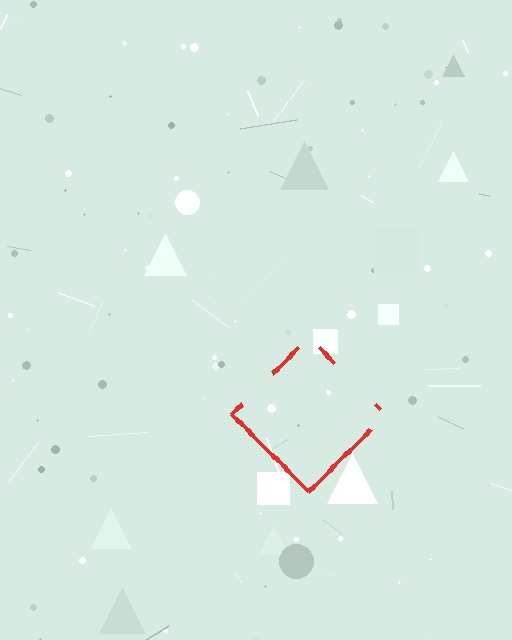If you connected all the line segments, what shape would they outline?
They would outline a diamond.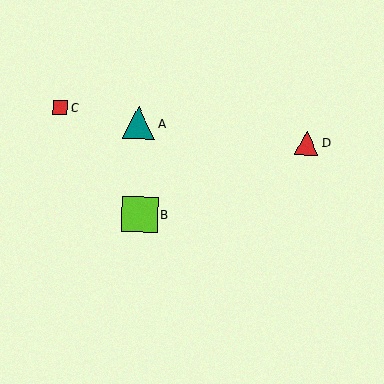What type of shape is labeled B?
Shape B is a lime square.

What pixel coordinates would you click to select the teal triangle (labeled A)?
Click at (139, 123) to select the teal triangle A.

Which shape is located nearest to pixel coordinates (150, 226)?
The lime square (labeled B) at (140, 214) is nearest to that location.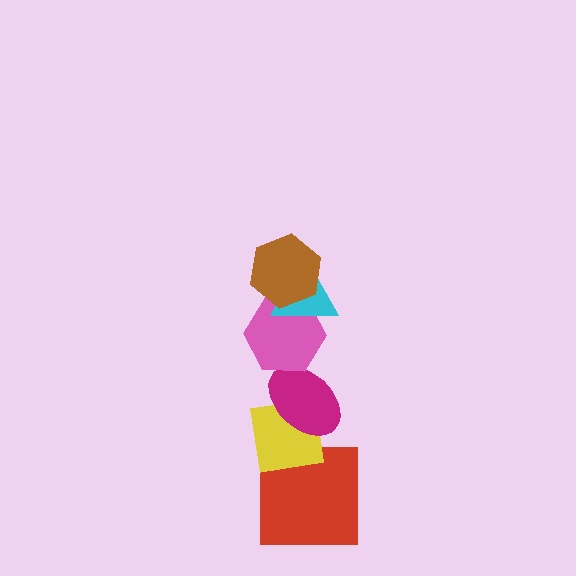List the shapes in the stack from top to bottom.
From top to bottom: the brown hexagon, the cyan triangle, the pink hexagon, the magenta ellipse, the yellow square, the red square.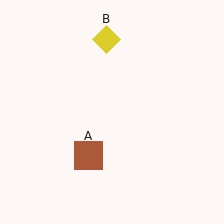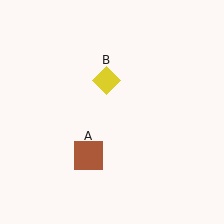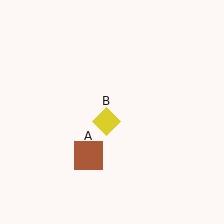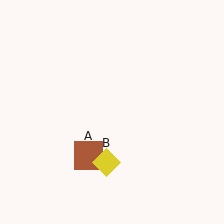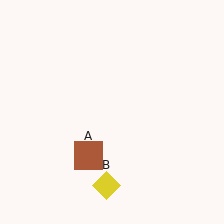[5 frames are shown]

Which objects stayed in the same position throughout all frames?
Brown square (object A) remained stationary.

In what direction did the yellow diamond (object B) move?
The yellow diamond (object B) moved down.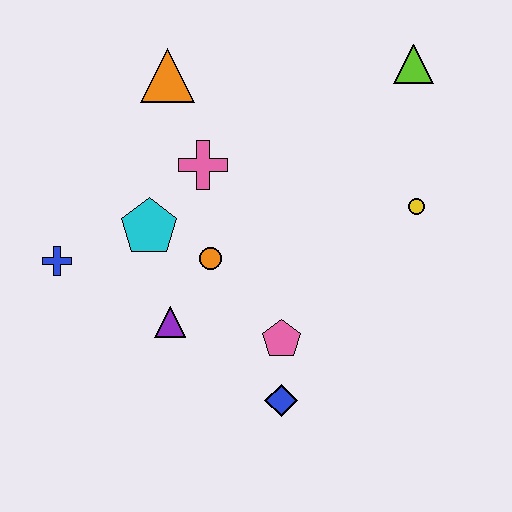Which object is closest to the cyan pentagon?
The orange circle is closest to the cyan pentagon.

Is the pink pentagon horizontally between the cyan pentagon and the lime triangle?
Yes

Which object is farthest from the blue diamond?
The lime triangle is farthest from the blue diamond.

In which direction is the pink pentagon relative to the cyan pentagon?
The pink pentagon is to the right of the cyan pentagon.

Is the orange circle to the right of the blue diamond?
No